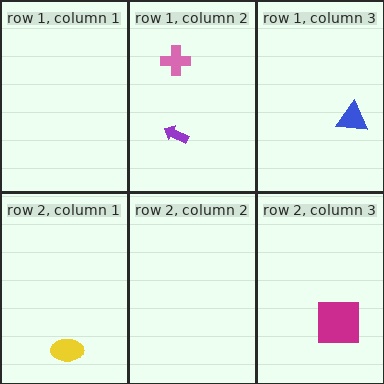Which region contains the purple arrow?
The row 1, column 2 region.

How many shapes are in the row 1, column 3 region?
1.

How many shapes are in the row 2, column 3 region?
1.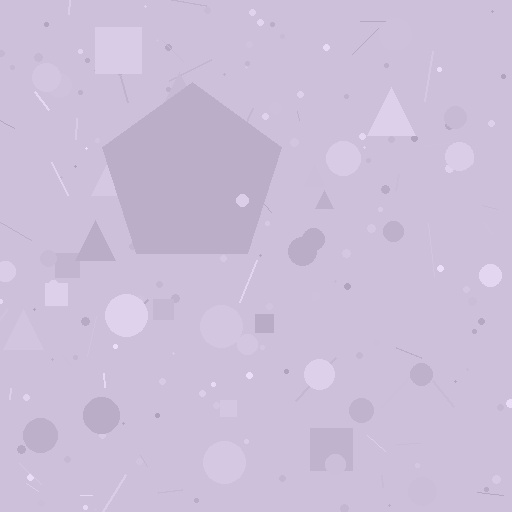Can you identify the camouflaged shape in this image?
The camouflaged shape is a pentagon.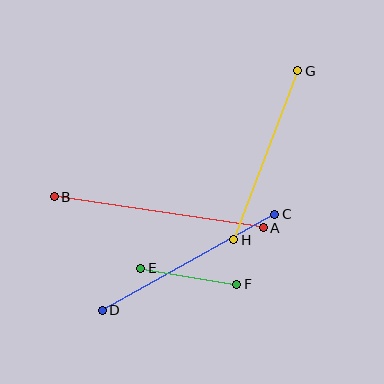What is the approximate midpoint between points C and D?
The midpoint is at approximately (188, 262) pixels.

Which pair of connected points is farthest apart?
Points A and B are farthest apart.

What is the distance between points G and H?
The distance is approximately 181 pixels.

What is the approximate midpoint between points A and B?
The midpoint is at approximately (159, 212) pixels.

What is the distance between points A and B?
The distance is approximately 211 pixels.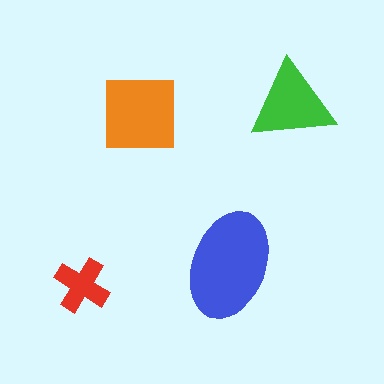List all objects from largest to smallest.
The blue ellipse, the orange square, the green triangle, the red cross.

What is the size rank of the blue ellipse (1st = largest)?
1st.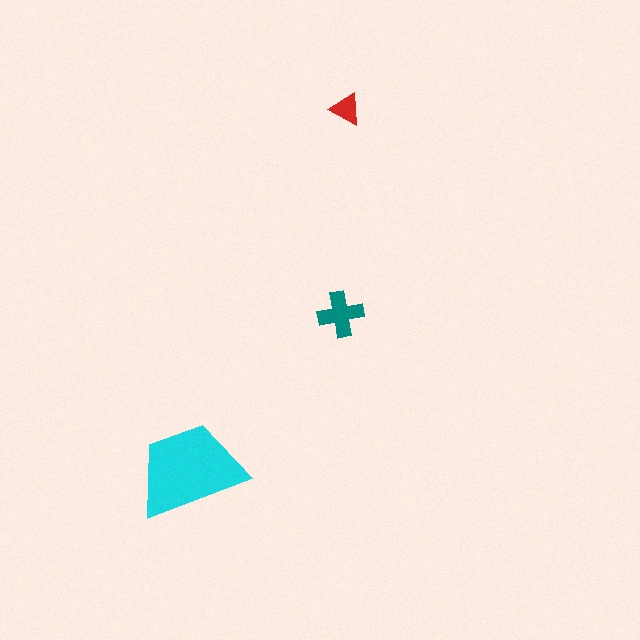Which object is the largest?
The cyan trapezoid.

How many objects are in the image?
There are 3 objects in the image.